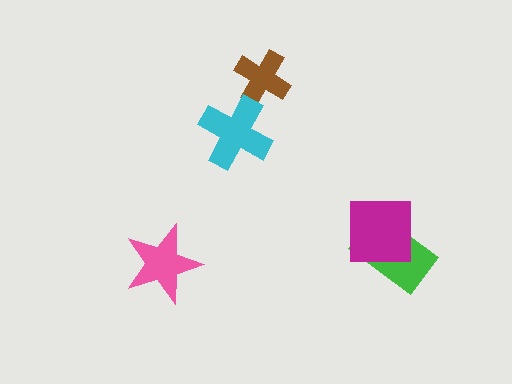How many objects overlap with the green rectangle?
1 object overlaps with the green rectangle.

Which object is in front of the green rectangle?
The magenta square is in front of the green rectangle.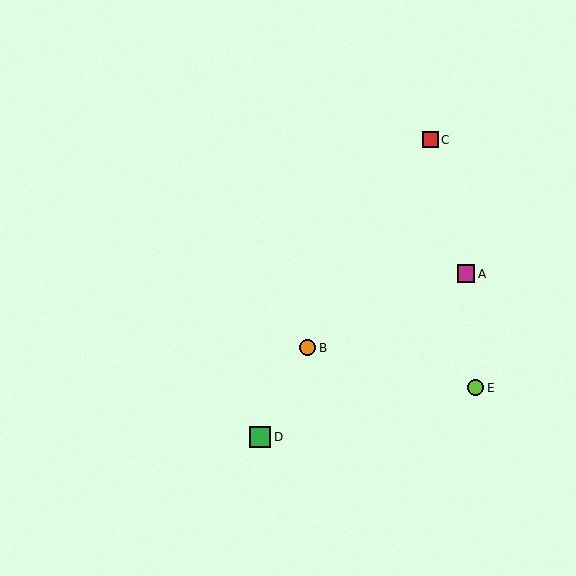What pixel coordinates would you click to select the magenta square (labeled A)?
Click at (466, 274) to select the magenta square A.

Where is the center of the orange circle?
The center of the orange circle is at (307, 348).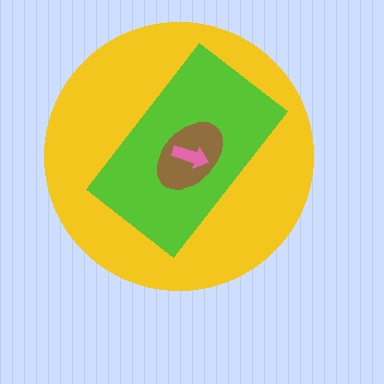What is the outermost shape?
The yellow circle.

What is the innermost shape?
The pink arrow.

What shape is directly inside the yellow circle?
The lime rectangle.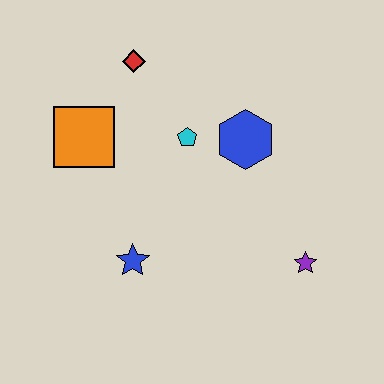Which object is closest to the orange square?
The red diamond is closest to the orange square.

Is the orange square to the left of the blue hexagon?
Yes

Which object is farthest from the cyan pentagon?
The purple star is farthest from the cyan pentagon.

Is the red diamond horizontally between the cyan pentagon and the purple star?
No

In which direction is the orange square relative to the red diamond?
The orange square is below the red diamond.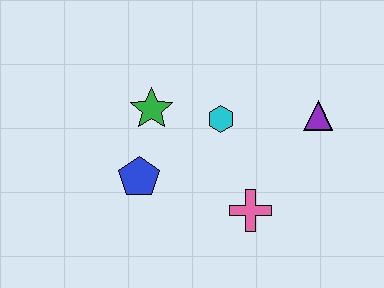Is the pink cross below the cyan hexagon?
Yes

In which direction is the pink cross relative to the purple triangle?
The pink cross is below the purple triangle.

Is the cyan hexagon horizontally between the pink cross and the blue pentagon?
Yes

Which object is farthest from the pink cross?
The green star is farthest from the pink cross.